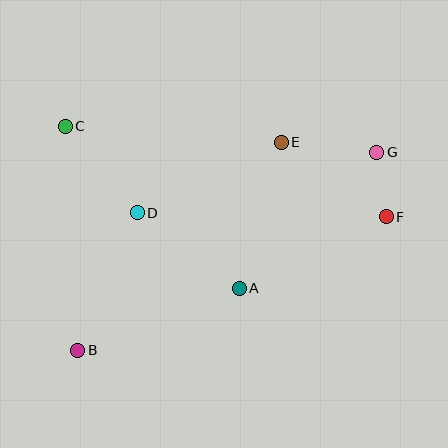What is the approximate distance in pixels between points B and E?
The distance between B and E is approximately 291 pixels.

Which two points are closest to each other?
Points F and G are closest to each other.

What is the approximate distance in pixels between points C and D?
The distance between C and D is approximately 113 pixels.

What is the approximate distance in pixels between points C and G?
The distance between C and G is approximately 313 pixels.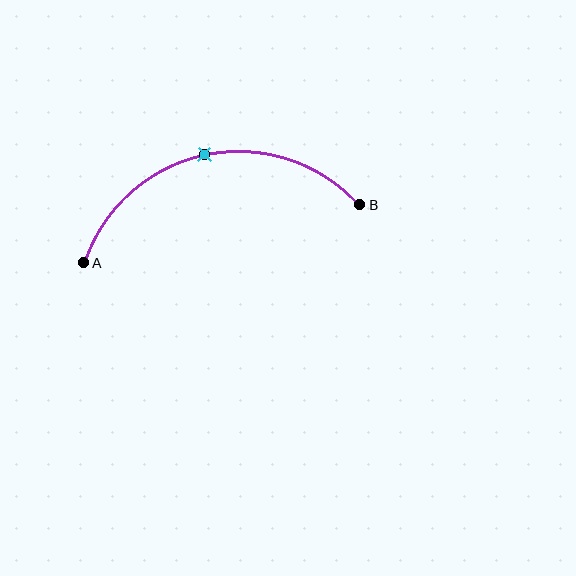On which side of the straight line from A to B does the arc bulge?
The arc bulges above the straight line connecting A and B.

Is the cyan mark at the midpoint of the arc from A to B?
Yes. The cyan mark lies on the arc at equal arc-length from both A and B — it is the arc midpoint.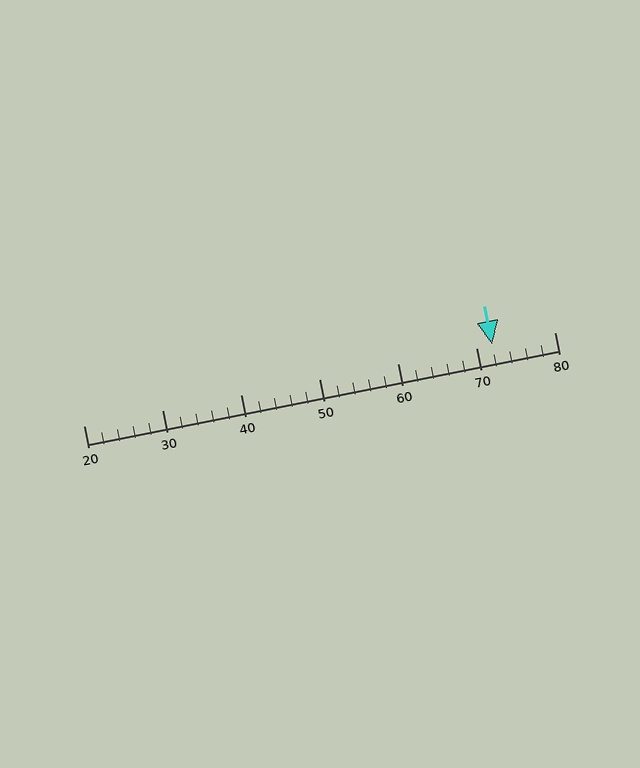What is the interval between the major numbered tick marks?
The major tick marks are spaced 10 units apart.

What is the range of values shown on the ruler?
The ruler shows values from 20 to 80.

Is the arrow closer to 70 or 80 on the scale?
The arrow is closer to 70.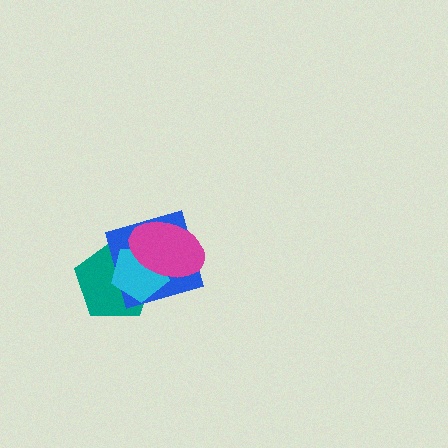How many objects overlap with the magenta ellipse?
3 objects overlap with the magenta ellipse.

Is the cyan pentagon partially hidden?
Yes, it is partially covered by another shape.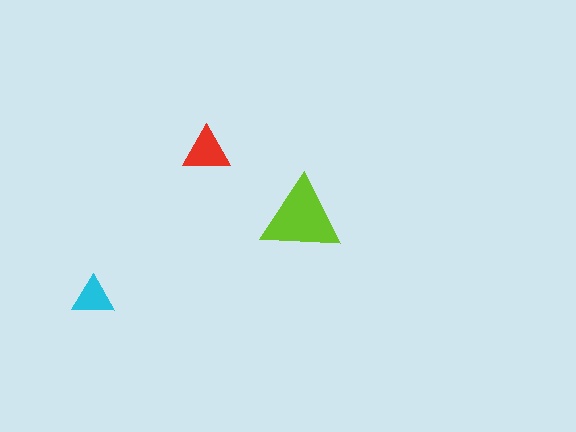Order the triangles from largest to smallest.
the lime one, the red one, the cyan one.